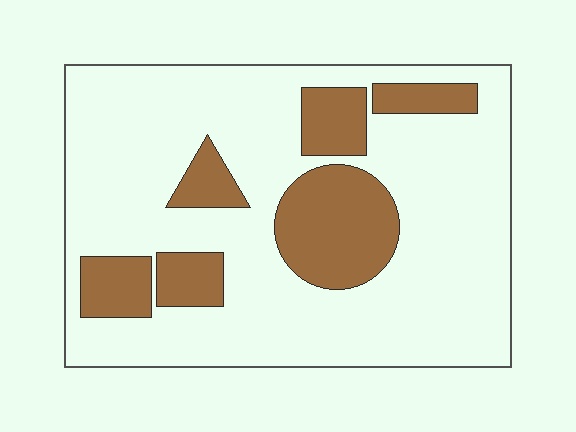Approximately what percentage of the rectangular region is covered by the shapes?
Approximately 25%.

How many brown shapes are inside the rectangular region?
6.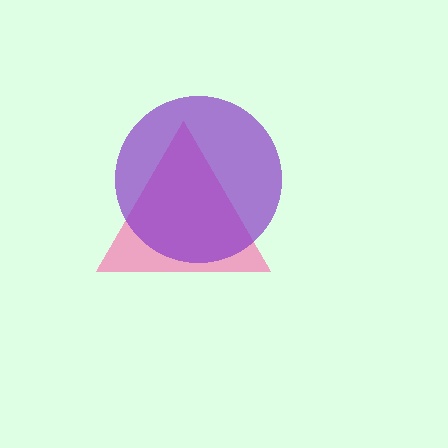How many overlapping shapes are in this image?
There are 2 overlapping shapes in the image.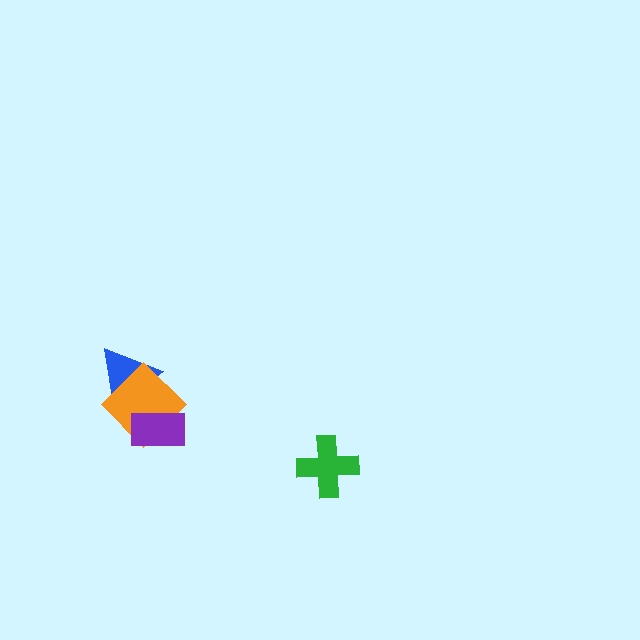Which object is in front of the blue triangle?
The orange diamond is in front of the blue triangle.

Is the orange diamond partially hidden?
Yes, it is partially covered by another shape.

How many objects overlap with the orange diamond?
2 objects overlap with the orange diamond.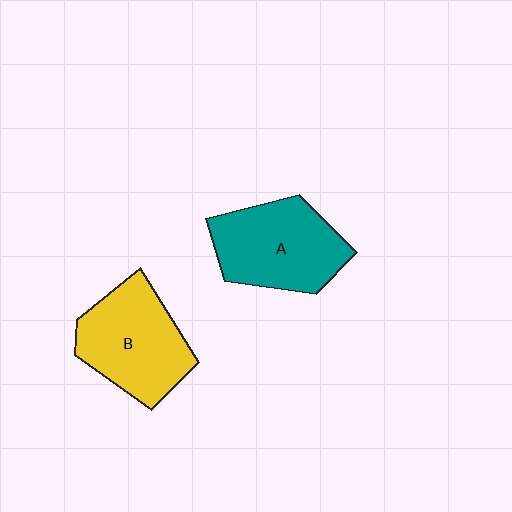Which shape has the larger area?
Shape A (teal).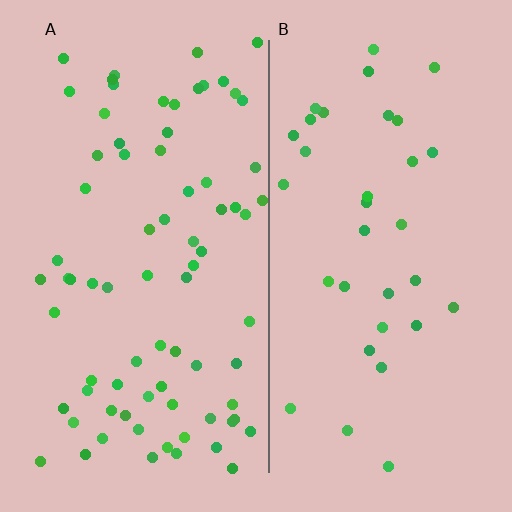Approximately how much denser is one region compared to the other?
Approximately 2.2× — region A over region B.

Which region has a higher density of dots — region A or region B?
A (the left).